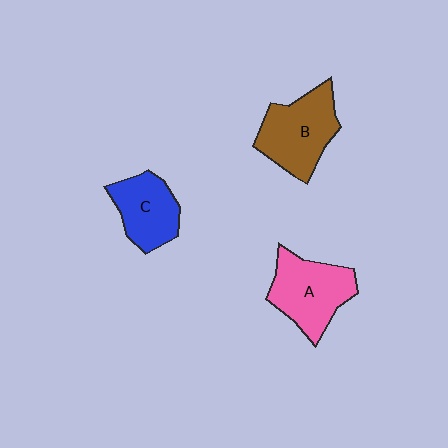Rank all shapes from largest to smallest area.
From largest to smallest: B (brown), A (pink), C (blue).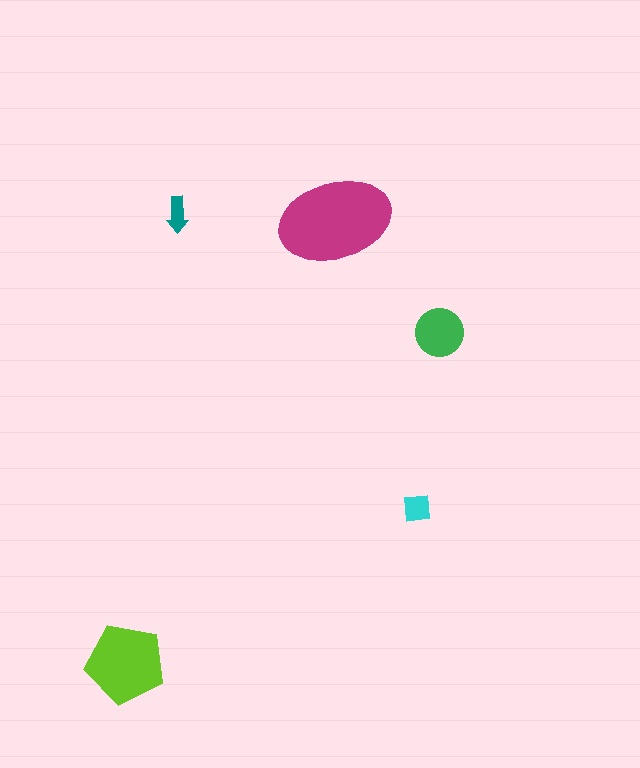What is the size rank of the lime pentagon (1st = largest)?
2nd.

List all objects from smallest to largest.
The teal arrow, the cyan square, the green circle, the lime pentagon, the magenta ellipse.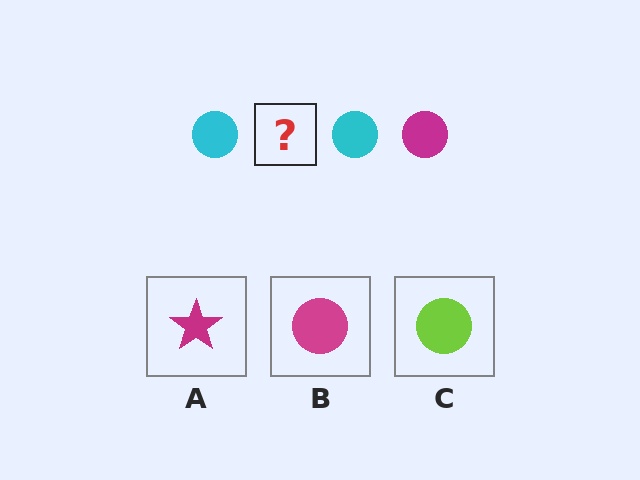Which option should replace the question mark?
Option B.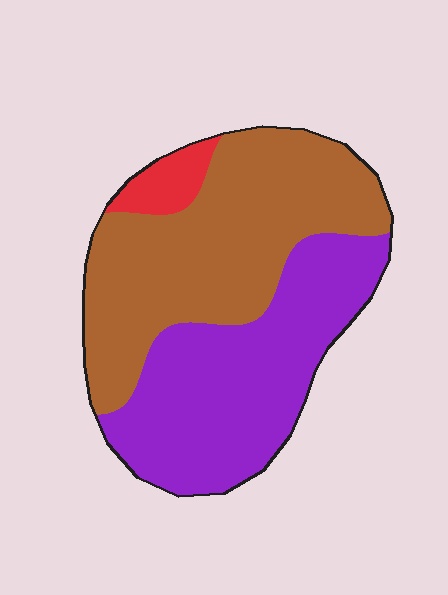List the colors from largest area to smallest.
From largest to smallest: brown, purple, red.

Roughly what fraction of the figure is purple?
Purple takes up between a third and a half of the figure.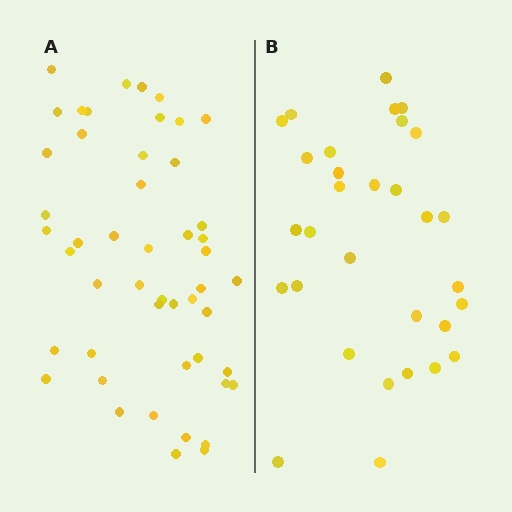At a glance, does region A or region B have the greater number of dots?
Region A (the left region) has more dots.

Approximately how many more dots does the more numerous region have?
Region A has approximately 20 more dots than region B.